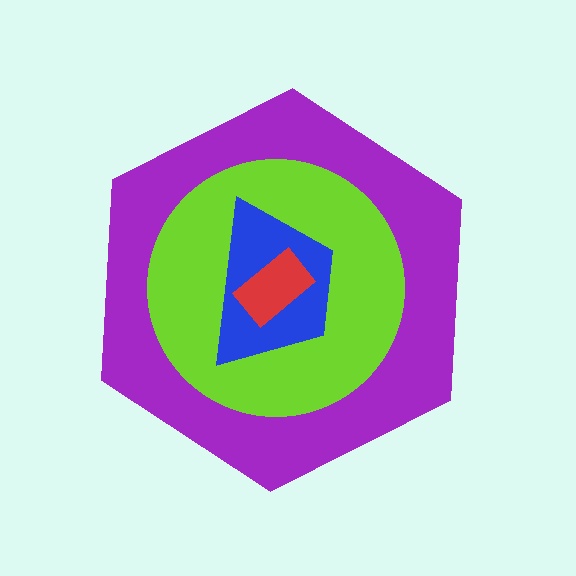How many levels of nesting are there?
4.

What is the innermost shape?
The red rectangle.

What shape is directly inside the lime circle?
The blue trapezoid.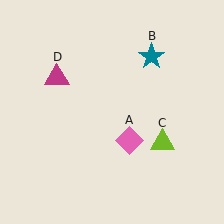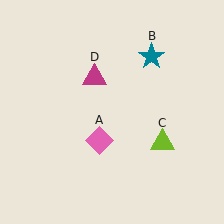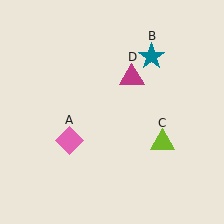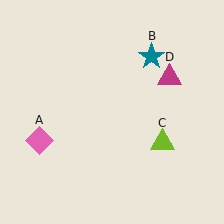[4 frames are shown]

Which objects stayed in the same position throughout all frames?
Teal star (object B) and lime triangle (object C) remained stationary.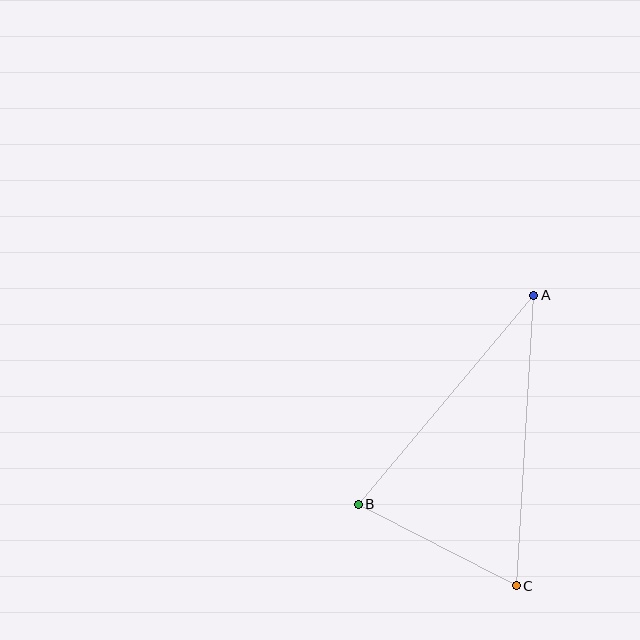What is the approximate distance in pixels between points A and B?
The distance between A and B is approximately 273 pixels.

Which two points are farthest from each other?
Points A and C are farthest from each other.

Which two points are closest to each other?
Points B and C are closest to each other.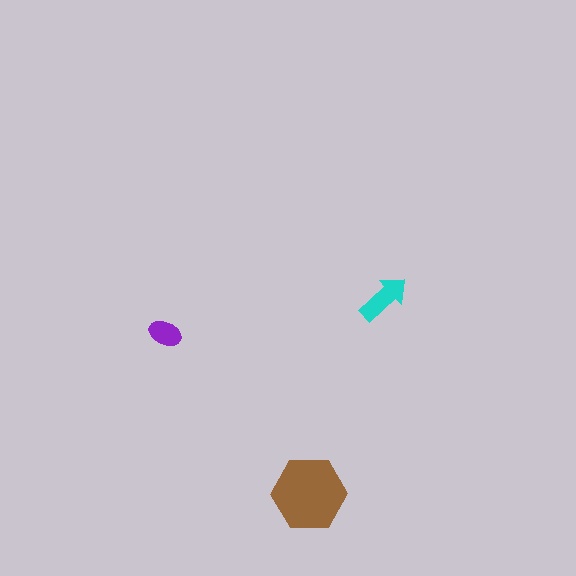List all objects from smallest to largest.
The purple ellipse, the cyan arrow, the brown hexagon.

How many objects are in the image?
There are 3 objects in the image.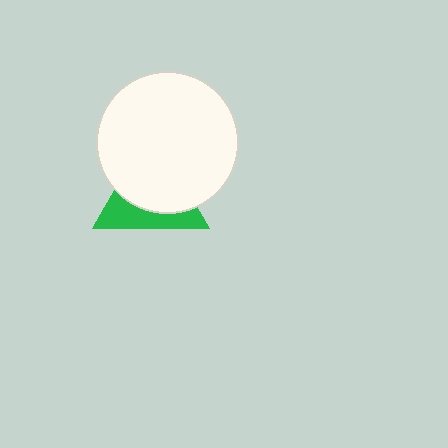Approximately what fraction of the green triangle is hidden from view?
Roughly 62% of the green triangle is hidden behind the white circle.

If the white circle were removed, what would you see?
You would see the complete green triangle.